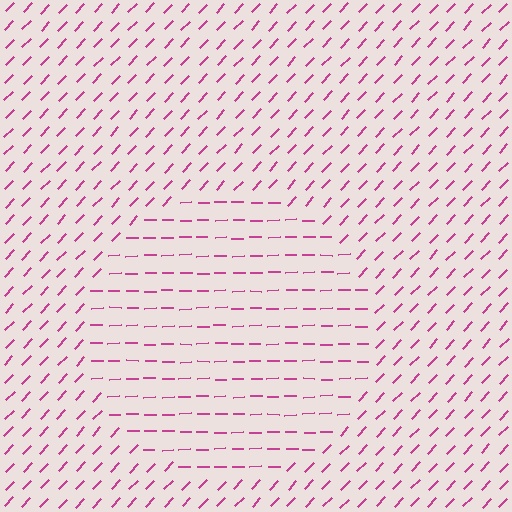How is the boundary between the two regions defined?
The boundary is defined purely by a change in line orientation (approximately 45 degrees difference). All lines are the same color and thickness.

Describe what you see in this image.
The image is filled with small magenta line segments. A circle region in the image has lines oriented differently from the surrounding lines, creating a visible texture boundary.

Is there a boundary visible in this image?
Yes, there is a texture boundary formed by a change in line orientation.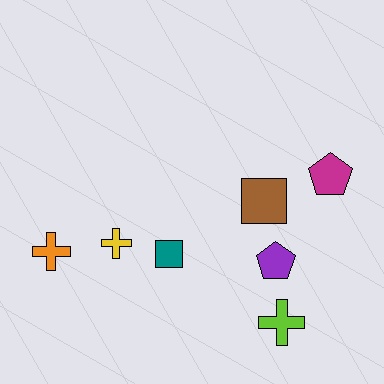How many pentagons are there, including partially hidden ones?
There are 2 pentagons.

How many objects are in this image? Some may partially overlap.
There are 7 objects.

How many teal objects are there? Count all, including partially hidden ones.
There is 1 teal object.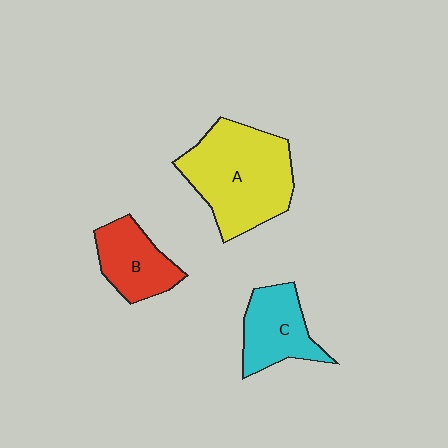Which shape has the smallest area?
Shape B (red).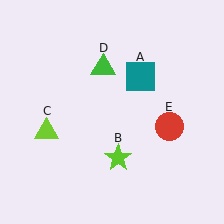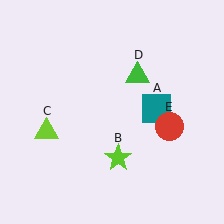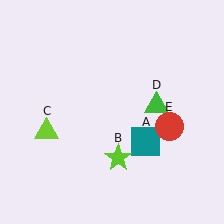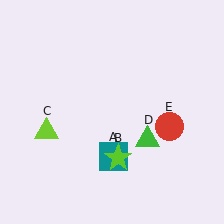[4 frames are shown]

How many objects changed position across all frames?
2 objects changed position: teal square (object A), green triangle (object D).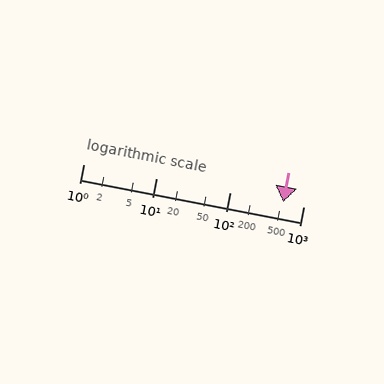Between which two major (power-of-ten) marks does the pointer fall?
The pointer is between 100 and 1000.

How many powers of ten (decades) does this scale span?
The scale spans 3 decades, from 1 to 1000.